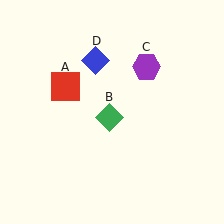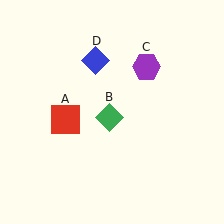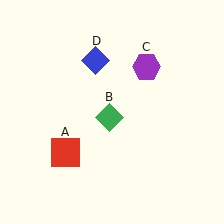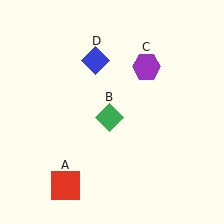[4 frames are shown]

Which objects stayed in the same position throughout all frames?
Green diamond (object B) and purple hexagon (object C) and blue diamond (object D) remained stationary.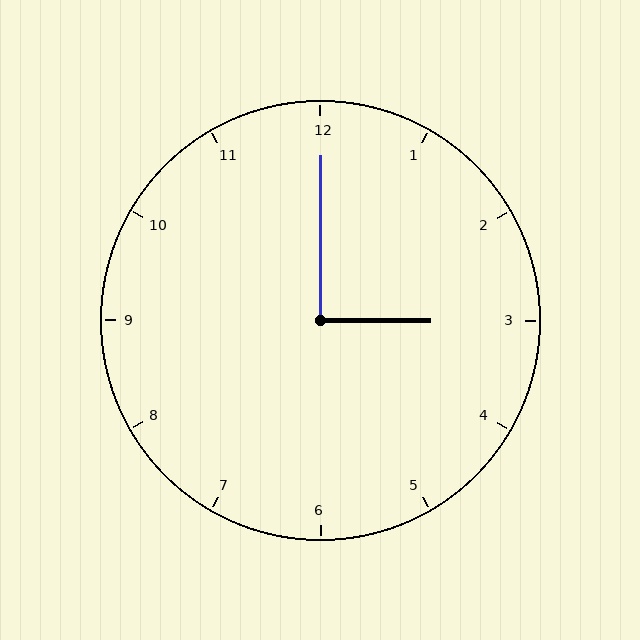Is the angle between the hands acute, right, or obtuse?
It is right.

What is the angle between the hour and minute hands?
Approximately 90 degrees.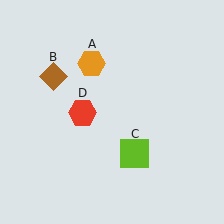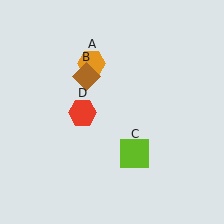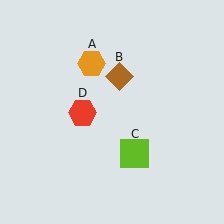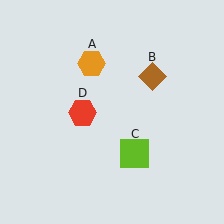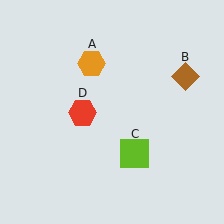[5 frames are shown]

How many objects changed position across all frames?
1 object changed position: brown diamond (object B).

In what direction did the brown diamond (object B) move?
The brown diamond (object B) moved right.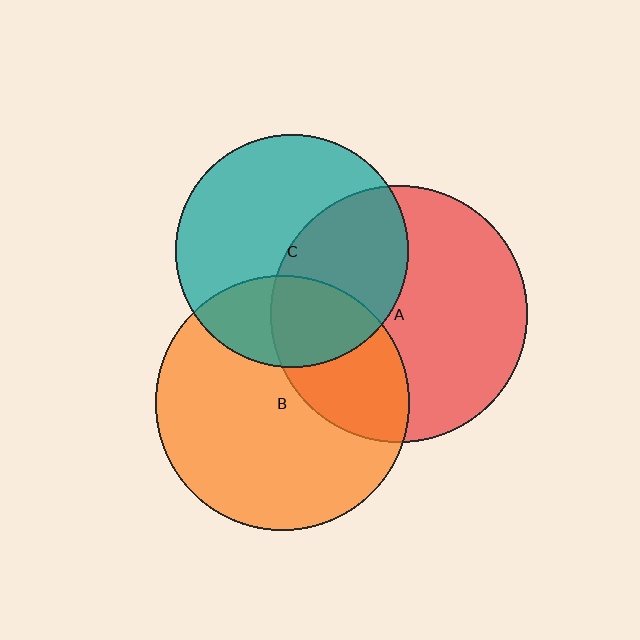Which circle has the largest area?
Circle A (red).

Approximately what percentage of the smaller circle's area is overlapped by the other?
Approximately 30%.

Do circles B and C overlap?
Yes.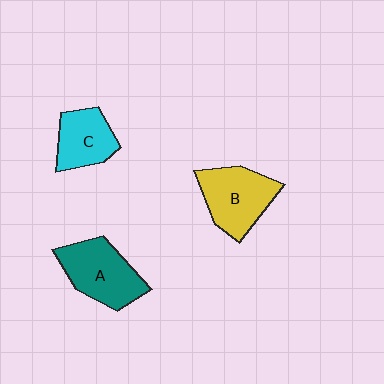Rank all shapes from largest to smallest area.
From largest to smallest: A (teal), B (yellow), C (cyan).